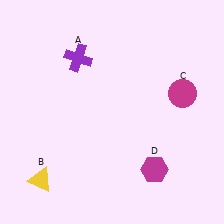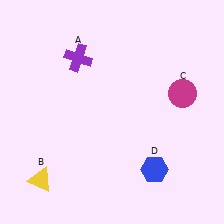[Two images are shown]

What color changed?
The hexagon (D) changed from magenta in Image 1 to blue in Image 2.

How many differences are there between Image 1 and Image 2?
There is 1 difference between the two images.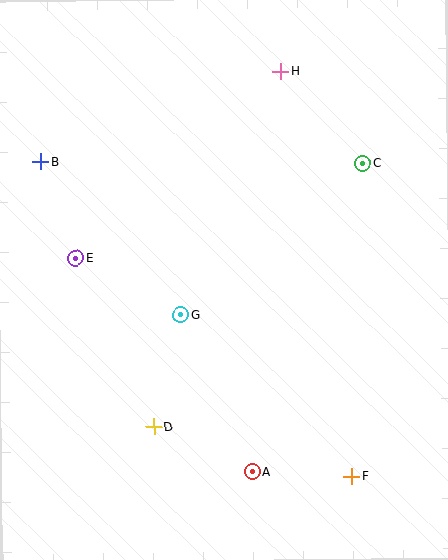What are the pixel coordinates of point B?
Point B is at (41, 161).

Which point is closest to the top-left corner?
Point B is closest to the top-left corner.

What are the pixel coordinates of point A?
Point A is at (252, 471).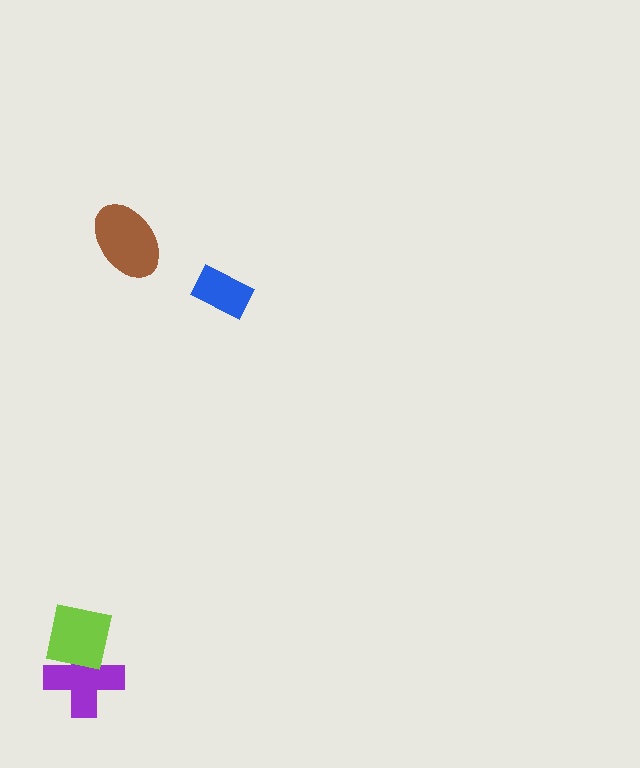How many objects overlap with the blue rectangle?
0 objects overlap with the blue rectangle.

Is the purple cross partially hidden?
Yes, it is partially covered by another shape.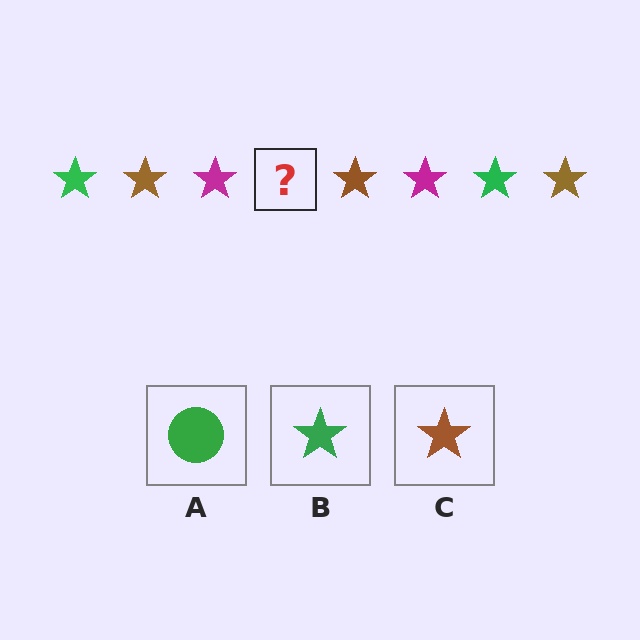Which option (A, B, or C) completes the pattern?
B.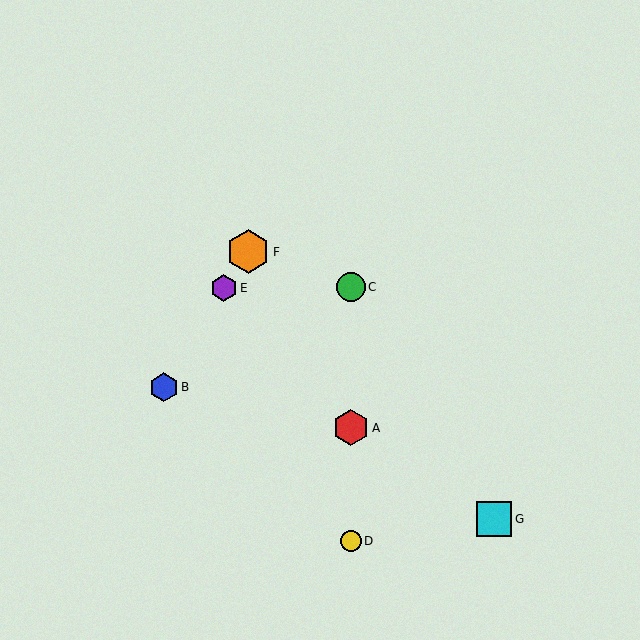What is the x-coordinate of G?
Object G is at x≈494.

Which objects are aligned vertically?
Objects A, C, D are aligned vertically.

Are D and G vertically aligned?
No, D is at x≈351 and G is at x≈494.